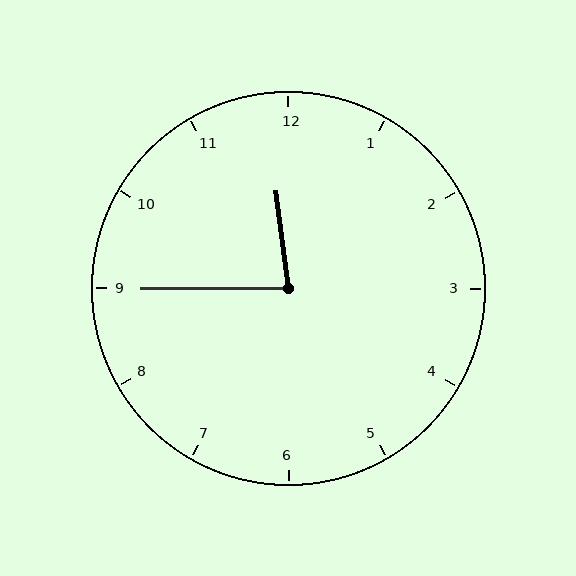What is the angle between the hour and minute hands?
Approximately 82 degrees.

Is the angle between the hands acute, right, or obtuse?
It is acute.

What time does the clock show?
11:45.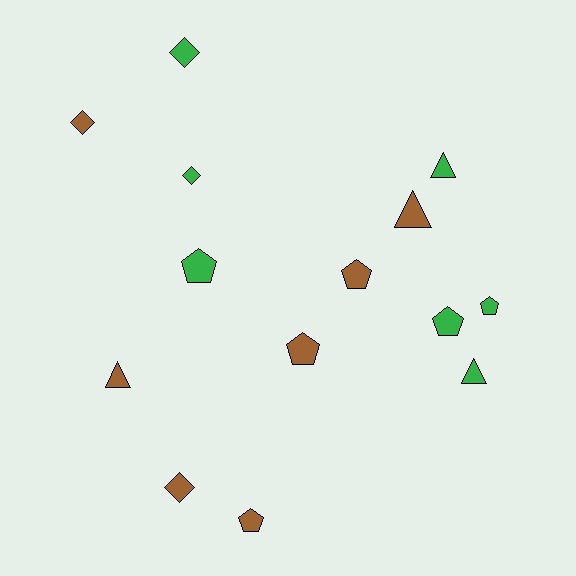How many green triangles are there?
There are 2 green triangles.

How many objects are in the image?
There are 14 objects.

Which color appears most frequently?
Brown, with 7 objects.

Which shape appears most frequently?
Pentagon, with 6 objects.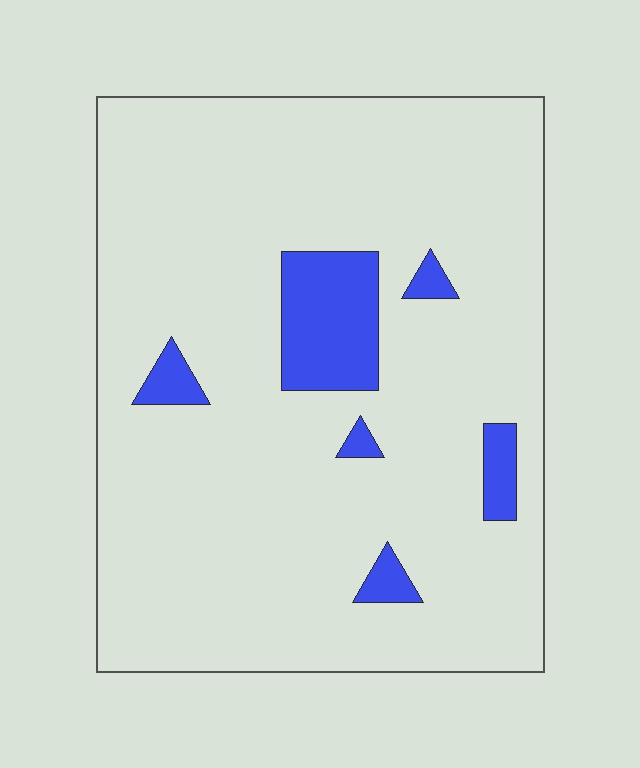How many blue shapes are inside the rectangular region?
6.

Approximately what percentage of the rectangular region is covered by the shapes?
Approximately 10%.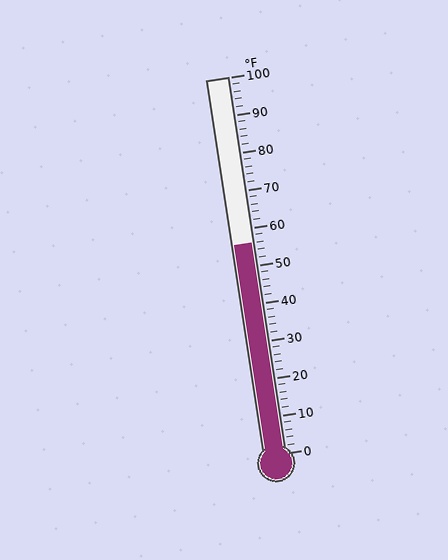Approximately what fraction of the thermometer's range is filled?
The thermometer is filled to approximately 55% of its range.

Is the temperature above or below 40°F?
The temperature is above 40°F.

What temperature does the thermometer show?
The thermometer shows approximately 56°F.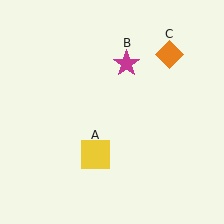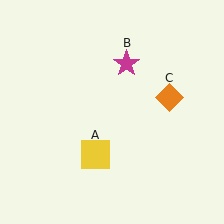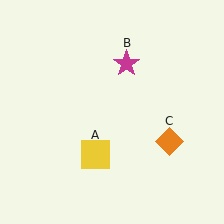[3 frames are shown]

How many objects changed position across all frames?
1 object changed position: orange diamond (object C).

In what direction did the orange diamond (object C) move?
The orange diamond (object C) moved down.